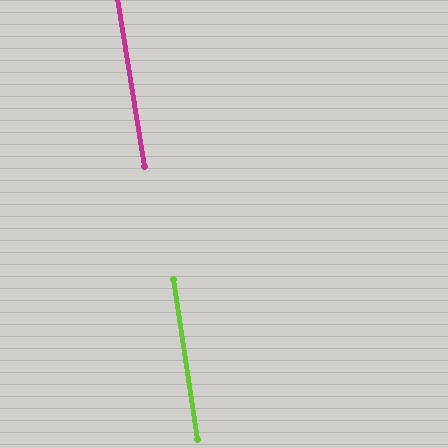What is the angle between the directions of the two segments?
Approximately 1 degree.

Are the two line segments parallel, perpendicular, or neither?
Parallel — their directions differ by only 0.6°.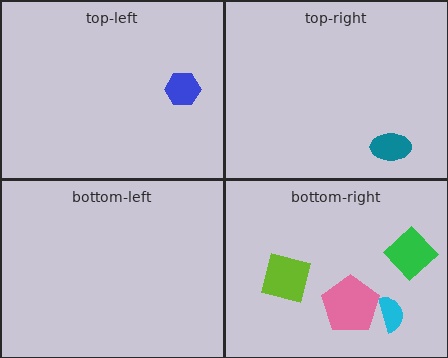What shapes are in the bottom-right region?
The cyan semicircle, the green diamond, the lime square, the pink pentagon.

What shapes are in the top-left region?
The blue hexagon.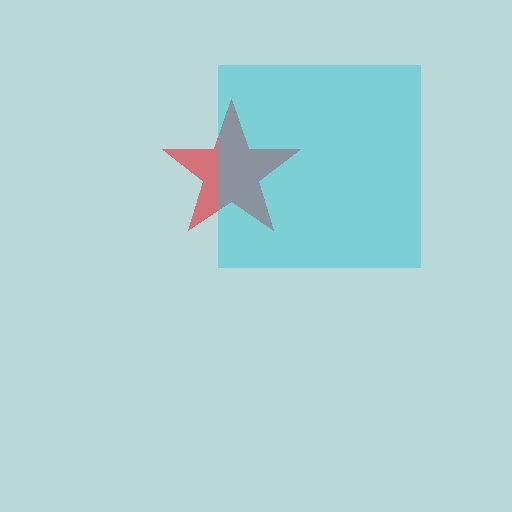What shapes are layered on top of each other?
The layered shapes are: a red star, a cyan square.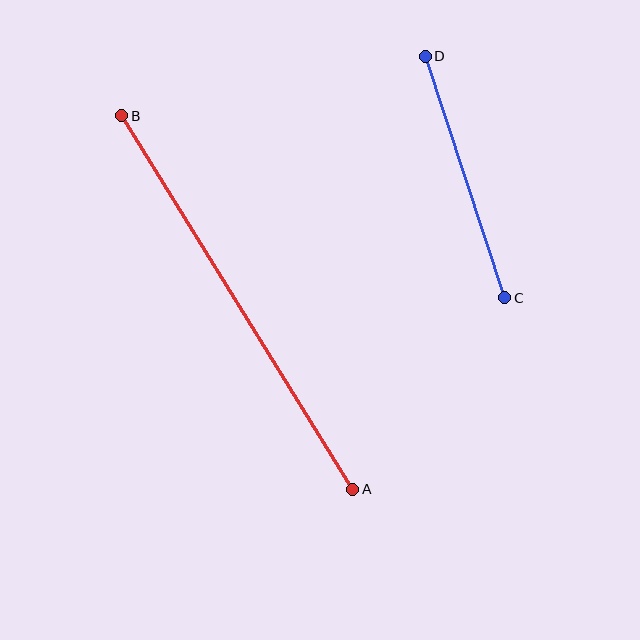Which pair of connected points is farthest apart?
Points A and B are farthest apart.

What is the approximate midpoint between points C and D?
The midpoint is at approximately (465, 177) pixels.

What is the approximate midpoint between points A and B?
The midpoint is at approximately (237, 302) pixels.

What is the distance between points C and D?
The distance is approximately 255 pixels.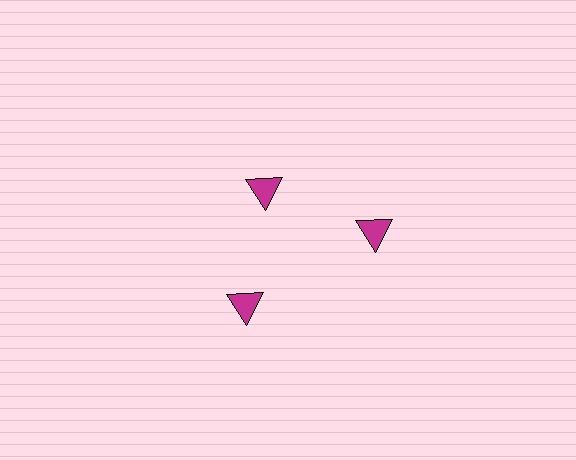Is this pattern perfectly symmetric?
No. The 3 magenta triangles are arranged in a ring, but one element near the 11 o'clock position is pulled inward toward the center, breaking the 3-fold rotational symmetry.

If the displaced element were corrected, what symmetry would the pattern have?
It would have 3-fold rotational symmetry — the pattern would map onto itself every 120 degrees.